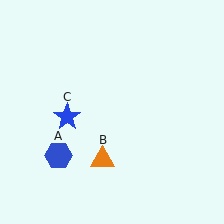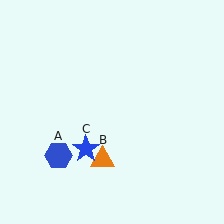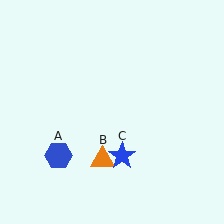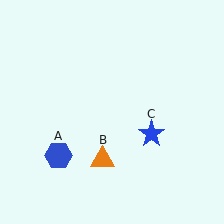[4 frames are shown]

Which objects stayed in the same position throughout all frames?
Blue hexagon (object A) and orange triangle (object B) remained stationary.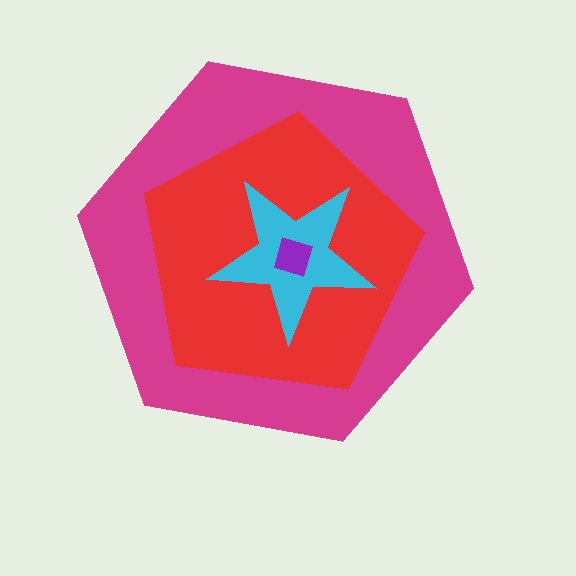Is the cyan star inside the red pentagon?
Yes.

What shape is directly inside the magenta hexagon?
The red pentagon.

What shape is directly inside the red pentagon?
The cyan star.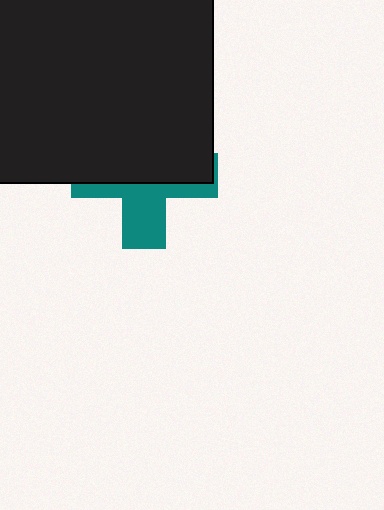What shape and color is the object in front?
The object in front is a black square.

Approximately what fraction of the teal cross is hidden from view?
Roughly 60% of the teal cross is hidden behind the black square.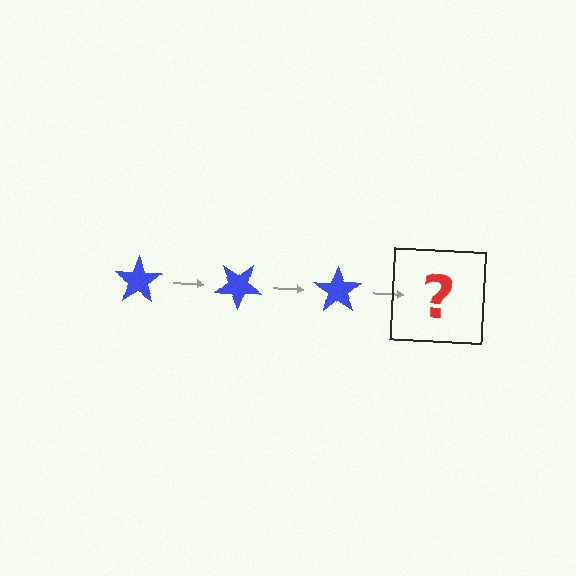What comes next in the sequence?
The next element should be a blue star rotated 105 degrees.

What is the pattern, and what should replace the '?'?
The pattern is that the star rotates 35 degrees each step. The '?' should be a blue star rotated 105 degrees.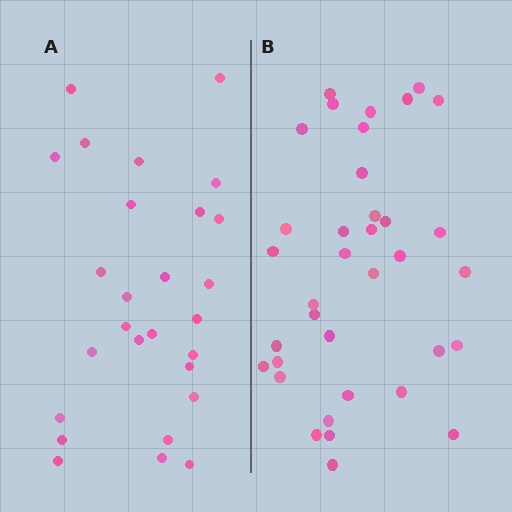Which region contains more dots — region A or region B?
Region B (the right region) has more dots.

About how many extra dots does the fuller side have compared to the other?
Region B has roughly 8 or so more dots than region A.